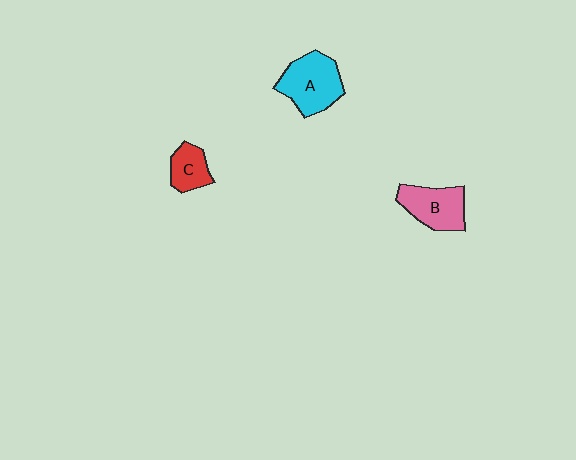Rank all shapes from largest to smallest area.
From largest to smallest: A (cyan), B (pink), C (red).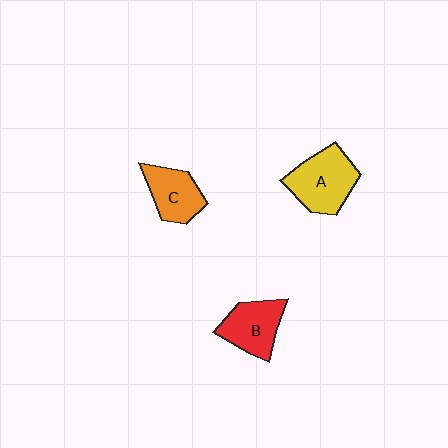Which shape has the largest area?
Shape A (yellow).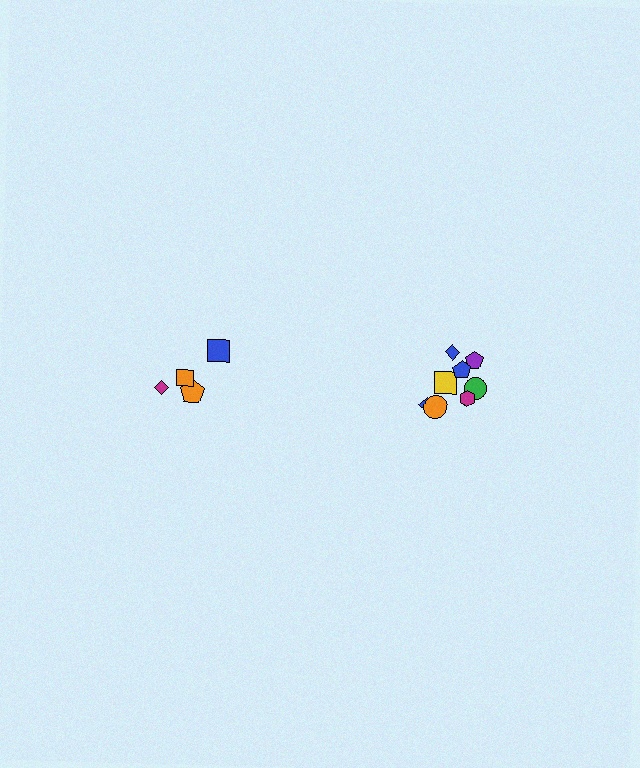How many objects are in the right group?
There are 8 objects.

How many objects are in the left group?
There are 4 objects.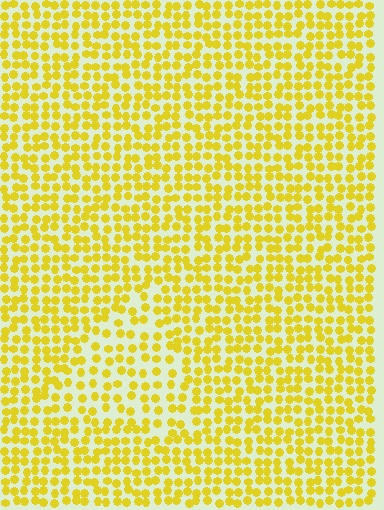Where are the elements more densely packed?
The elements are more densely packed outside the triangle boundary.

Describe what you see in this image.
The image contains small yellow elements arranged at two different densities. A triangle-shaped region is visible where the elements are less densely packed than the surrounding area.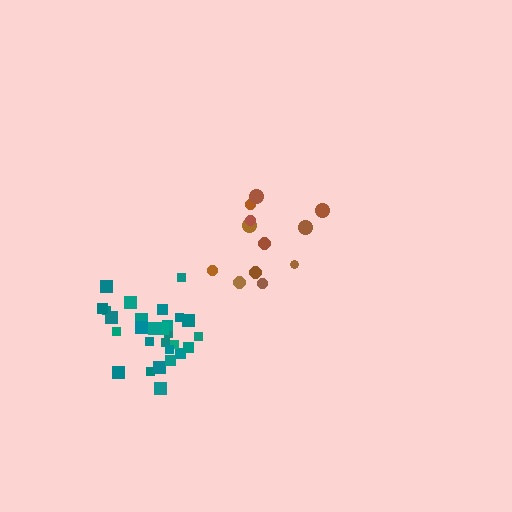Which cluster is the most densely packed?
Teal.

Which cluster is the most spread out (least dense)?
Brown.